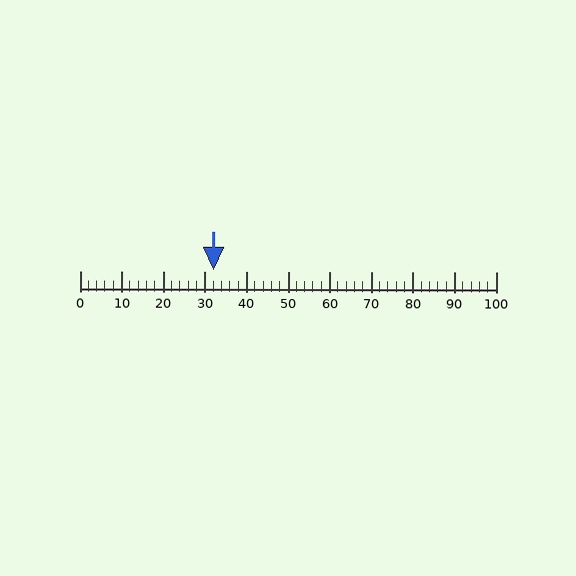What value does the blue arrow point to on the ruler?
The blue arrow points to approximately 32.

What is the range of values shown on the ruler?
The ruler shows values from 0 to 100.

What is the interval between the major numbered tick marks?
The major tick marks are spaced 10 units apart.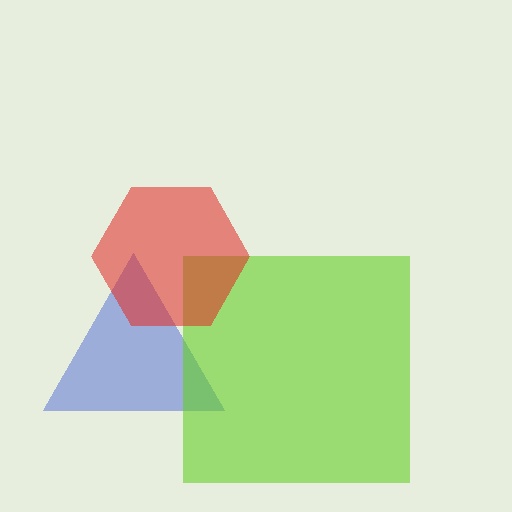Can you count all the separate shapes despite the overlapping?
Yes, there are 3 separate shapes.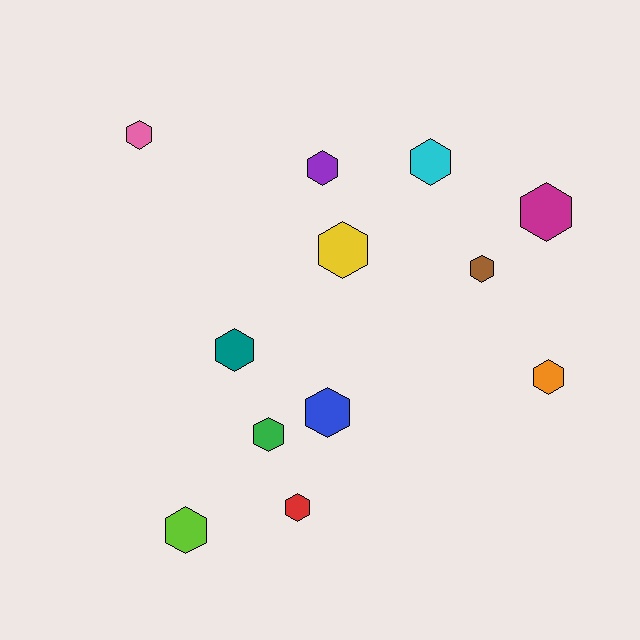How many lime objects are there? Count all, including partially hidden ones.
There is 1 lime object.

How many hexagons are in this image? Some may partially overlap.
There are 12 hexagons.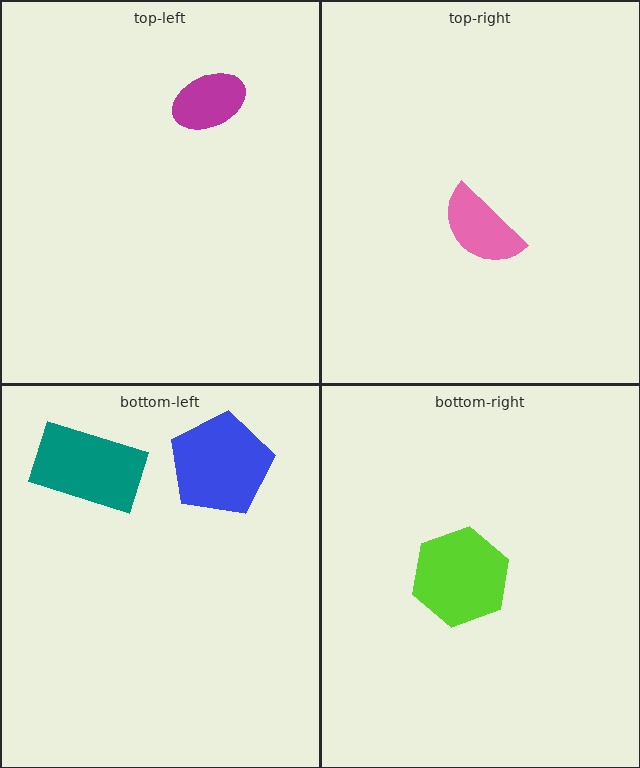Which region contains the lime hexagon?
The bottom-right region.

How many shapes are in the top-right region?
1.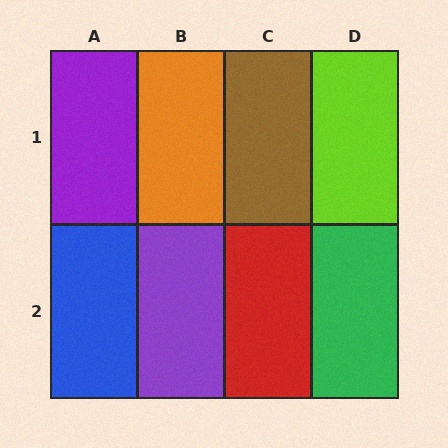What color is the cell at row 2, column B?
Purple.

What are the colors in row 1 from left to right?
Purple, orange, brown, lime.